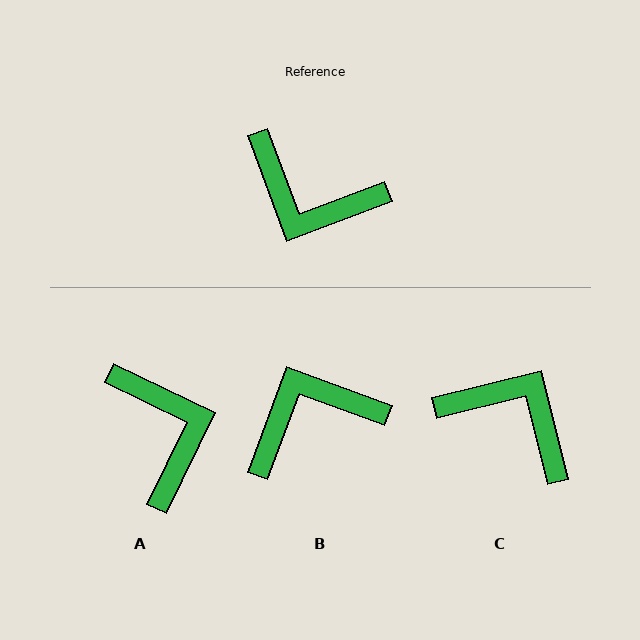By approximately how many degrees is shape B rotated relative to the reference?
Approximately 131 degrees clockwise.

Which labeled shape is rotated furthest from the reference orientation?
C, about 174 degrees away.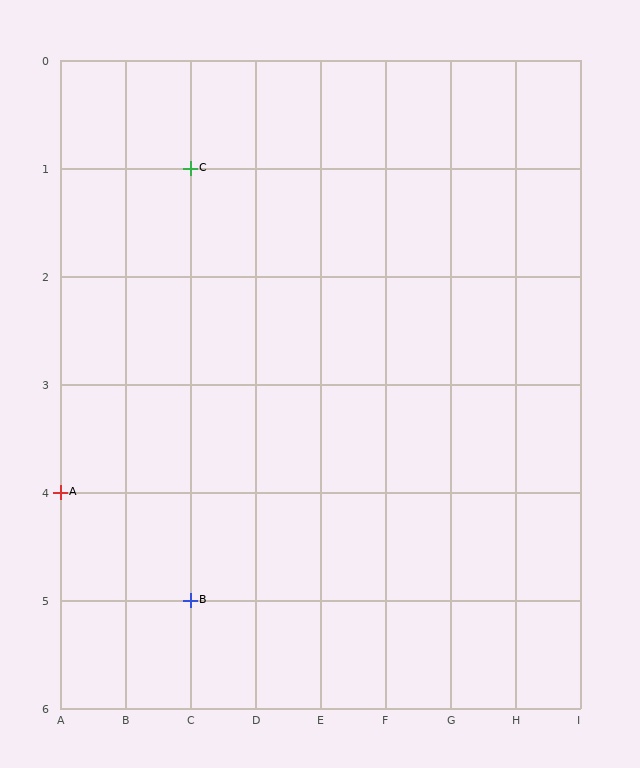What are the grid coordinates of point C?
Point C is at grid coordinates (C, 1).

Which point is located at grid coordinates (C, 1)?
Point C is at (C, 1).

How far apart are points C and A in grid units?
Points C and A are 2 columns and 3 rows apart (about 3.6 grid units diagonally).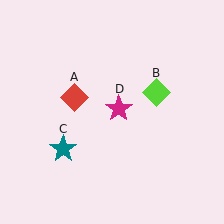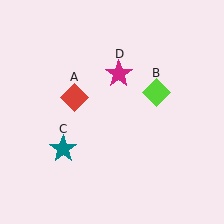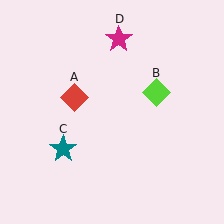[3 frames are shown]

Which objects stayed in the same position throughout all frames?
Red diamond (object A) and lime diamond (object B) and teal star (object C) remained stationary.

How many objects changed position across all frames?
1 object changed position: magenta star (object D).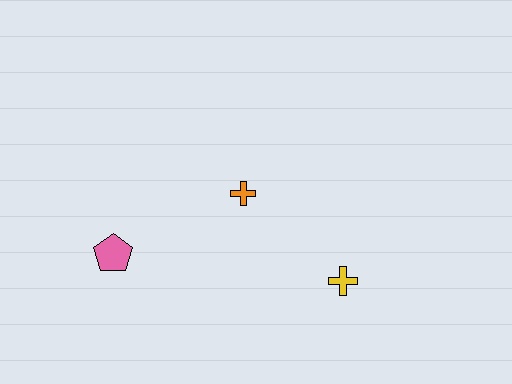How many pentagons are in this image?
There is 1 pentagon.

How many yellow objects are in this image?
There is 1 yellow object.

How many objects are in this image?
There are 3 objects.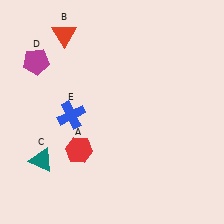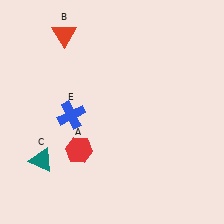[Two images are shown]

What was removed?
The magenta pentagon (D) was removed in Image 2.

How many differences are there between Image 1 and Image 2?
There is 1 difference between the two images.